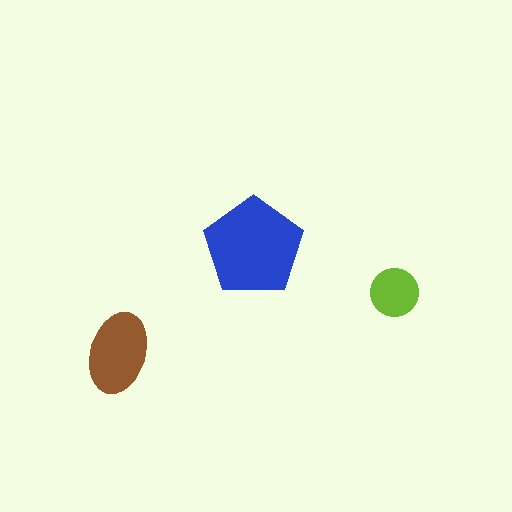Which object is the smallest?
The lime circle.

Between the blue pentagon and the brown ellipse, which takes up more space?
The blue pentagon.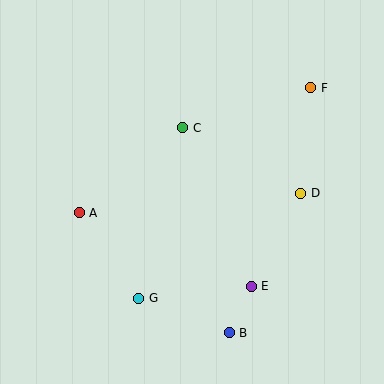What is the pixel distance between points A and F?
The distance between A and F is 263 pixels.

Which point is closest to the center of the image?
Point C at (183, 128) is closest to the center.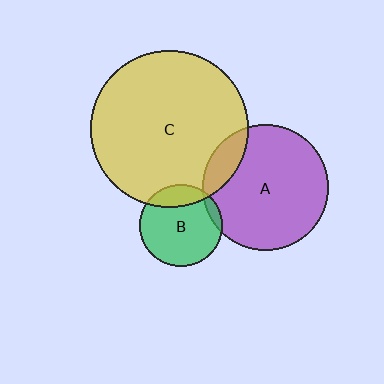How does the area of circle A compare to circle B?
Approximately 2.3 times.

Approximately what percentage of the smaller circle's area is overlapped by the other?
Approximately 20%.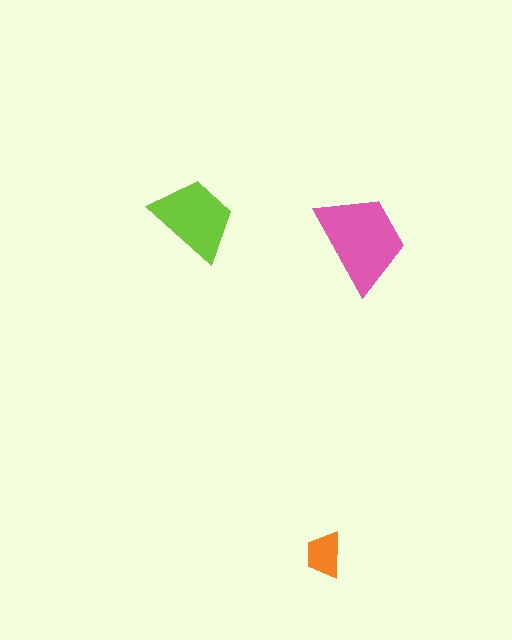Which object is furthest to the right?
The pink trapezoid is rightmost.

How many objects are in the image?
There are 3 objects in the image.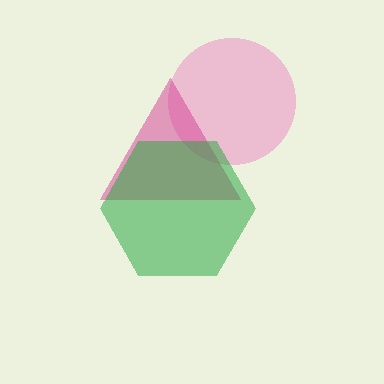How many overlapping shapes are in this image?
There are 3 overlapping shapes in the image.